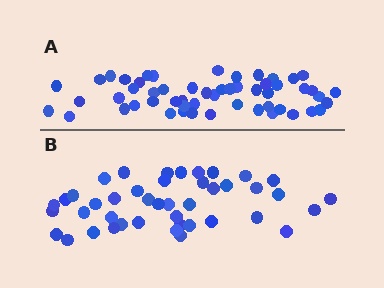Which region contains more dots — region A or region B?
Region A (the top region) has more dots.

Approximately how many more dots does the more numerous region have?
Region A has roughly 12 or so more dots than region B.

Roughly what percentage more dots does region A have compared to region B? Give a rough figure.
About 25% more.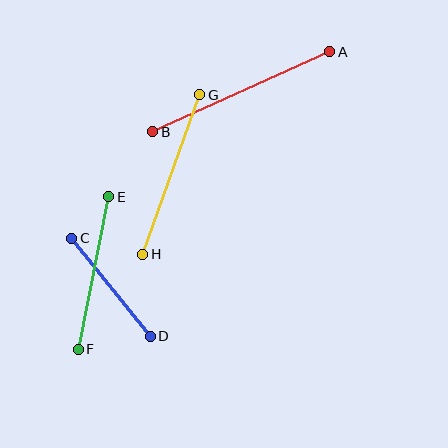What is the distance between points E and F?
The distance is approximately 155 pixels.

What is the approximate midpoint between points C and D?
The midpoint is at approximately (111, 287) pixels.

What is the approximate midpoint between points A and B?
The midpoint is at approximately (241, 92) pixels.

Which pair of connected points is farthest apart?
Points A and B are farthest apart.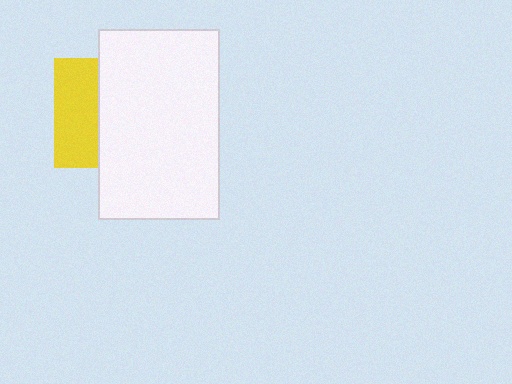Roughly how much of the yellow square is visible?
A small part of it is visible (roughly 40%).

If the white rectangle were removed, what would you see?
You would see the complete yellow square.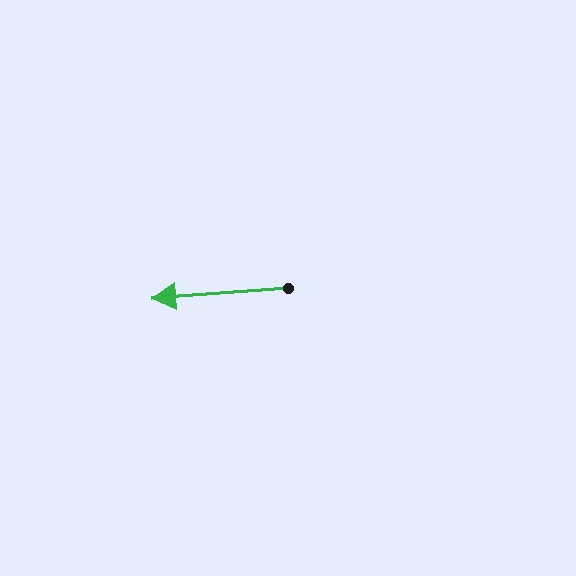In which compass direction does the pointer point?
West.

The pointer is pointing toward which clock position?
Roughly 9 o'clock.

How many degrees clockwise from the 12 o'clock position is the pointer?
Approximately 266 degrees.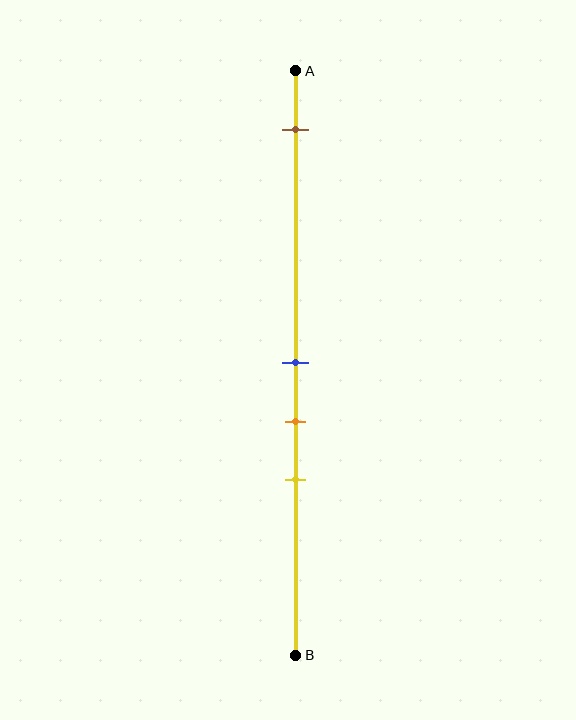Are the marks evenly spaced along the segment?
No, the marks are not evenly spaced.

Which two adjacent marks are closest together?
The blue and orange marks are the closest adjacent pair.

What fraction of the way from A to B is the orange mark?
The orange mark is approximately 60% (0.6) of the way from A to B.